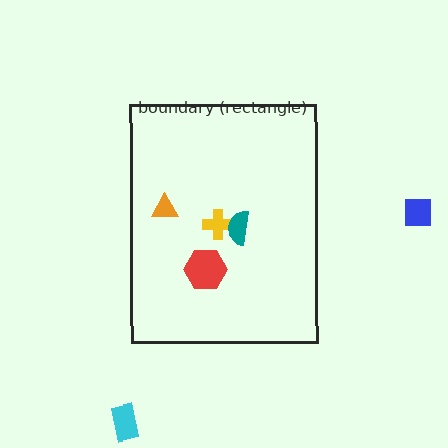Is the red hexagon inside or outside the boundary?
Inside.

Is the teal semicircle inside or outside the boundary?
Inside.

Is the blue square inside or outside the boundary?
Outside.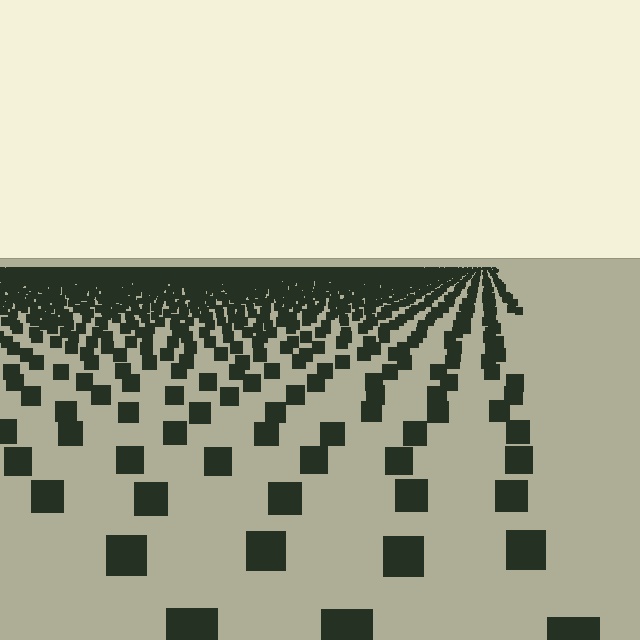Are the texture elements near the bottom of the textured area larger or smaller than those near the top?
Larger. Near the bottom, elements are closer to the viewer and appear at a bigger on-screen size.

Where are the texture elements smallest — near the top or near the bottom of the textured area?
Near the top.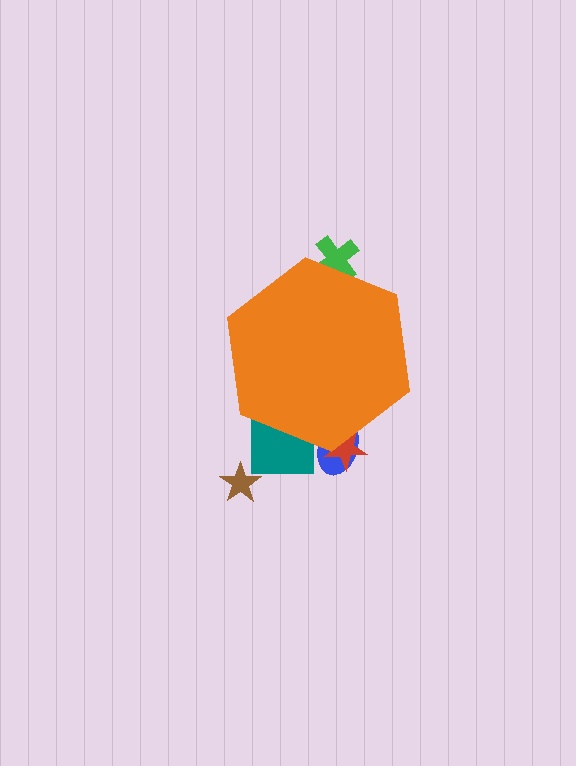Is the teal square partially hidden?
Yes, the teal square is partially hidden behind the orange hexagon.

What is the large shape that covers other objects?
An orange hexagon.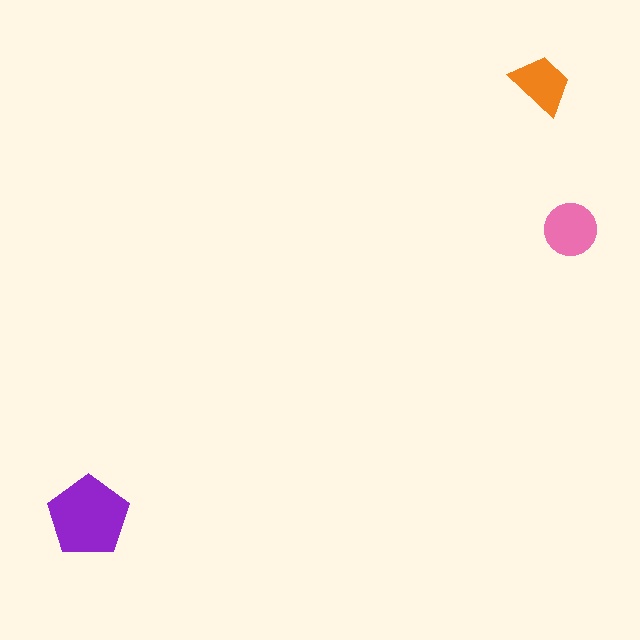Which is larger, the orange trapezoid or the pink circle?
The pink circle.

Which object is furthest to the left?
The purple pentagon is leftmost.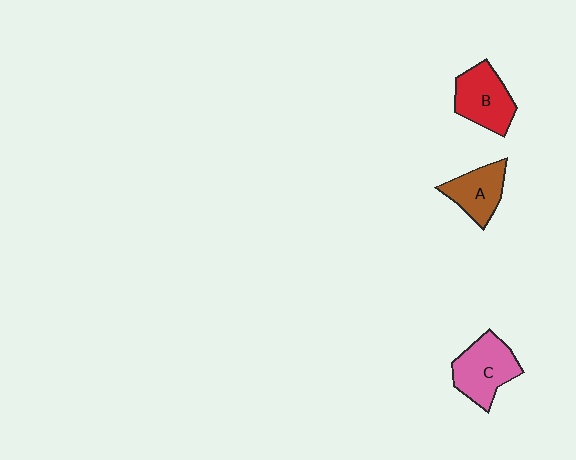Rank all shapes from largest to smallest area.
From largest to smallest: C (pink), B (red), A (brown).